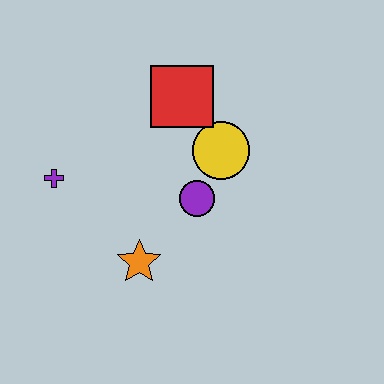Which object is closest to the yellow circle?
The purple circle is closest to the yellow circle.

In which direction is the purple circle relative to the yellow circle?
The purple circle is below the yellow circle.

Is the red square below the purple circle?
No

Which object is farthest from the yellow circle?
The purple cross is farthest from the yellow circle.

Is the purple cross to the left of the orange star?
Yes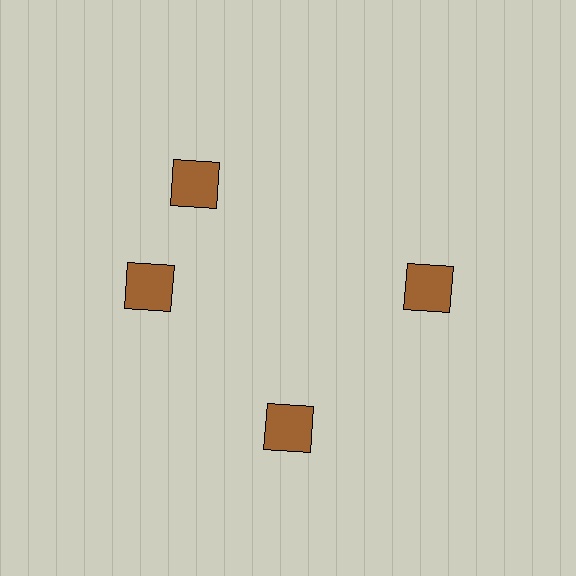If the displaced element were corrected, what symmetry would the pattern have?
It would have 4-fold rotational symmetry — the pattern would map onto itself every 90 degrees.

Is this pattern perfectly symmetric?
No. The 4 brown squares are arranged in a ring, but one element near the 12 o'clock position is rotated out of alignment along the ring, breaking the 4-fold rotational symmetry.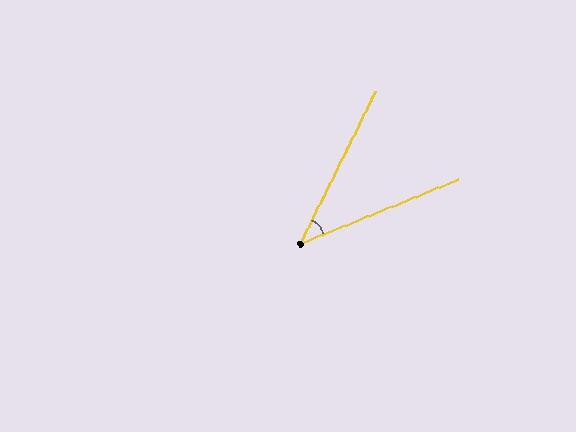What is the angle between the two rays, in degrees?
Approximately 42 degrees.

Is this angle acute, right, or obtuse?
It is acute.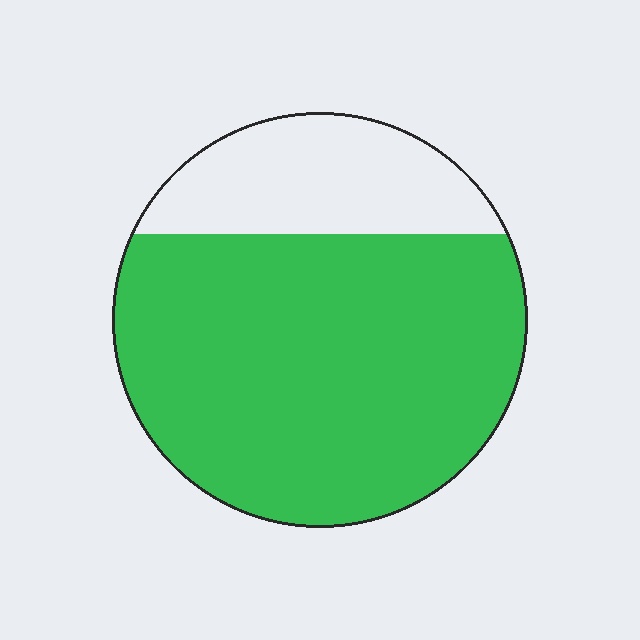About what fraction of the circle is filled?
About three quarters (3/4).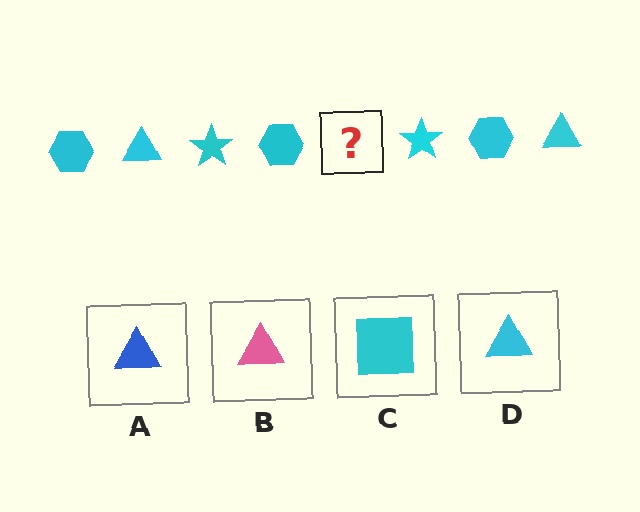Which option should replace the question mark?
Option D.